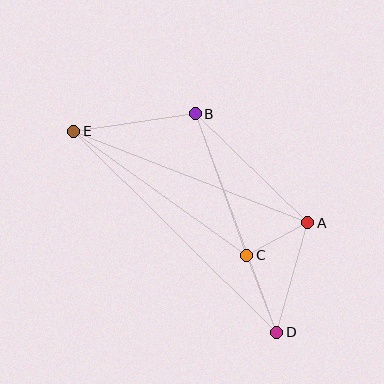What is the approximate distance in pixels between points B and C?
The distance between B and C is approximately 151 pixels.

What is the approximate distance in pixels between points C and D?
The distance between C and D is approximately 83 pixels.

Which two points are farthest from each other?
Points D and E are farthest from each other.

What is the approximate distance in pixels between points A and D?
The distance between A and D is approximately 114 pixels.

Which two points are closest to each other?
Points A and C are closest to each other.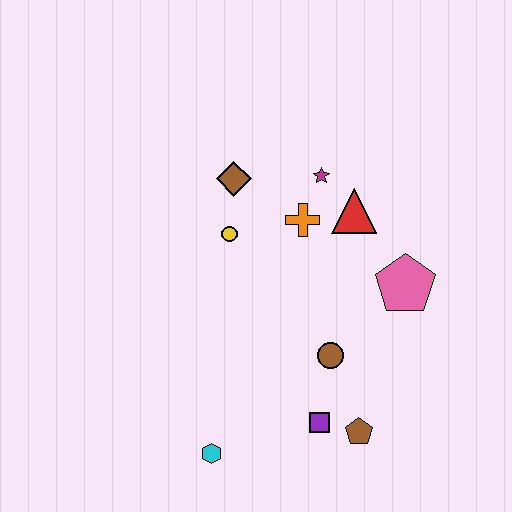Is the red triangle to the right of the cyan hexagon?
Yes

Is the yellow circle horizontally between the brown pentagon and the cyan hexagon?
Yes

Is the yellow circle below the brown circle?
No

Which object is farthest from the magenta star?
The cyan hexagon is farthest from the magenta star.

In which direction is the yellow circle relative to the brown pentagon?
The yellow circle is above the brown pentagon.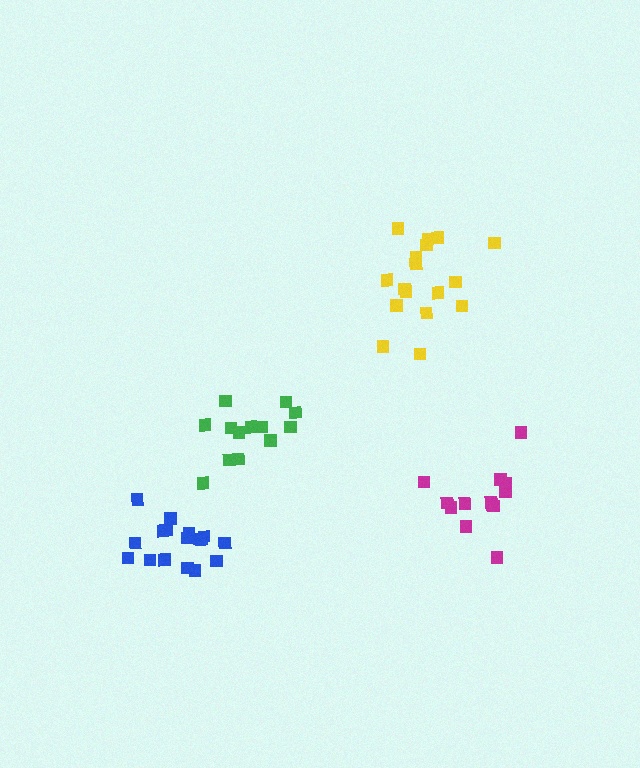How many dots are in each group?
Group 1: 17 dots, Group 2: 13 dots, Group 3: 13 dots, Group 4: 17 dots (60 total).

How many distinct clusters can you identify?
There are 4 distinct clusters.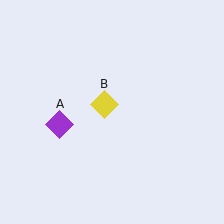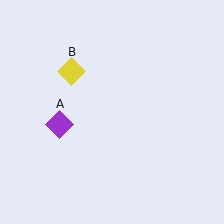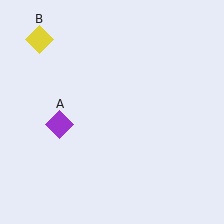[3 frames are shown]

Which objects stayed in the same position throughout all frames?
Purple diamond (object A) remained stationary.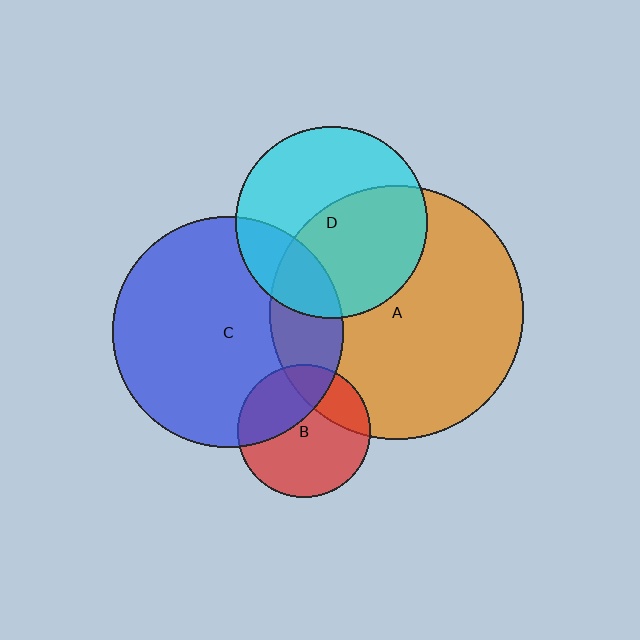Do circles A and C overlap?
Yes.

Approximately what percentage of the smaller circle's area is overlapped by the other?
Approximately 20%.